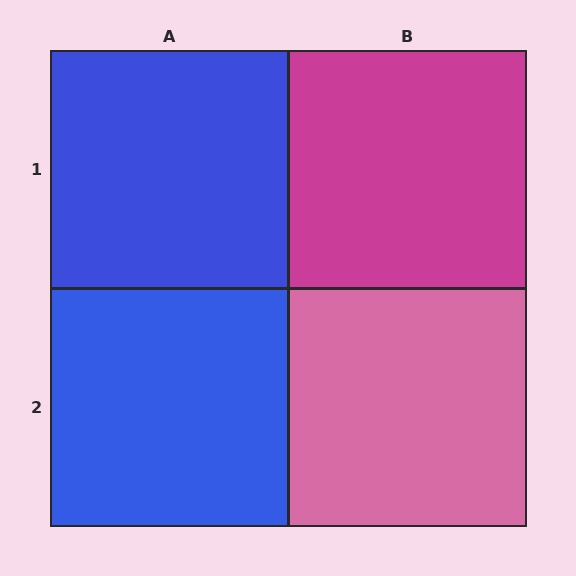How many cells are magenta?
1 cell is magenta.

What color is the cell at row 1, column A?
Blue.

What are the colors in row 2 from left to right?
Blue, pink.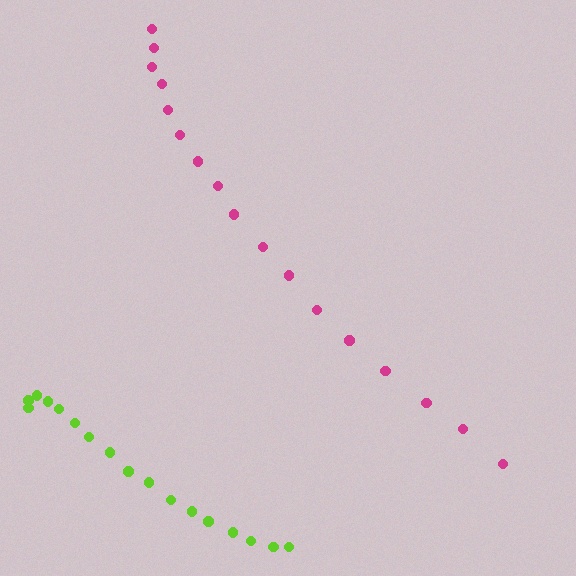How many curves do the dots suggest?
There are 2 distinct paths.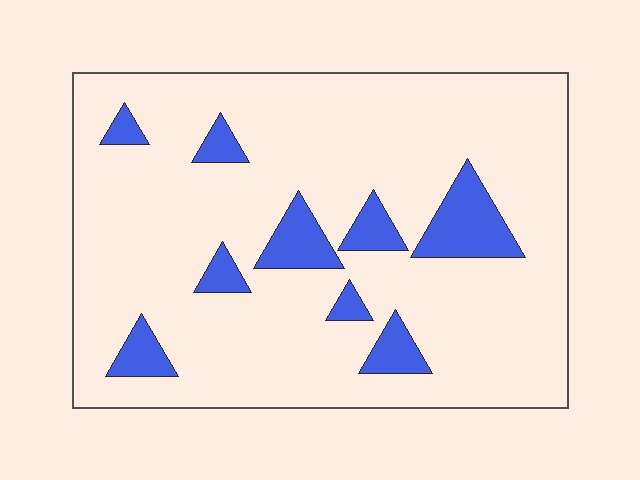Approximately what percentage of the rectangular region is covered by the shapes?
Approximately 15%.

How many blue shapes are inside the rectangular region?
9.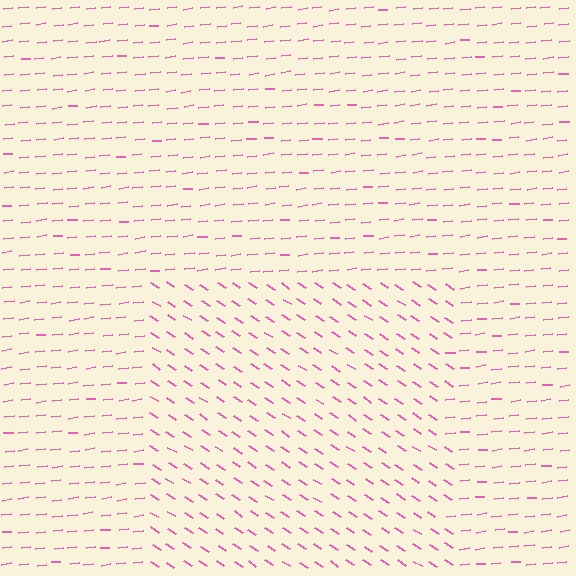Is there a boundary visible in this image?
Yes, there is a texture boundary formed by a change in line orientation.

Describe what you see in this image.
The image is filled with small pink line segments. A rectangle region in the image has lines oriented differently from the surrounding lines, creating a visible texture boundary.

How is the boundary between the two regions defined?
The boundary is defined purely by a change in line orientation (approximately 39 degrees difference). All lines are the same color and thickness.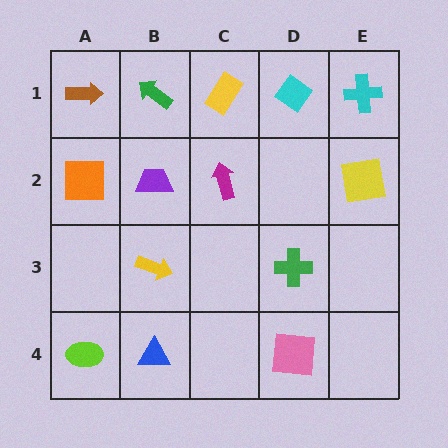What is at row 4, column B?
A blue triangle.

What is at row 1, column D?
A cyan diamond.